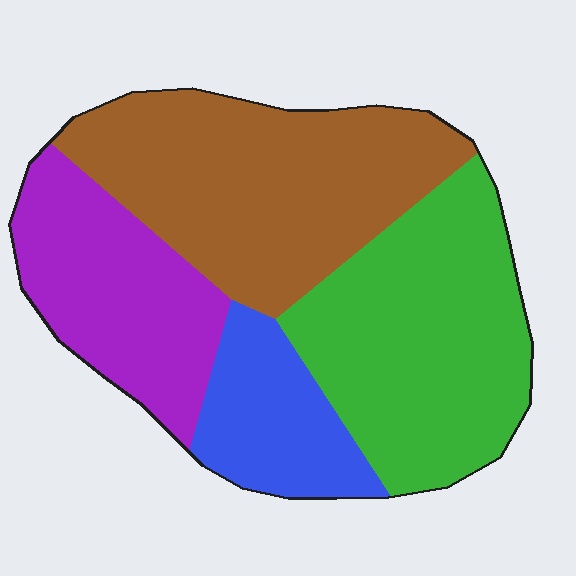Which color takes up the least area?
Blue, at roughly 15%.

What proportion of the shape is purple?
Purple takes up about one fifth (1/5) of the shape.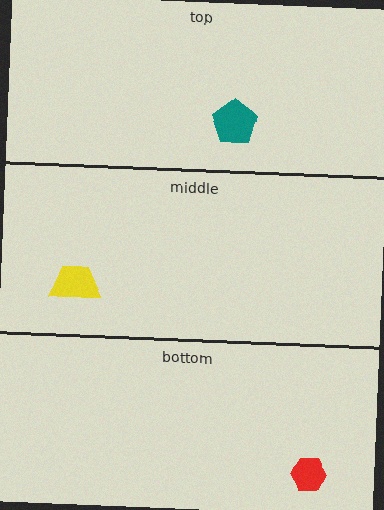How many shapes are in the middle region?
1.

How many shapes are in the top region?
1.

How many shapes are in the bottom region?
1.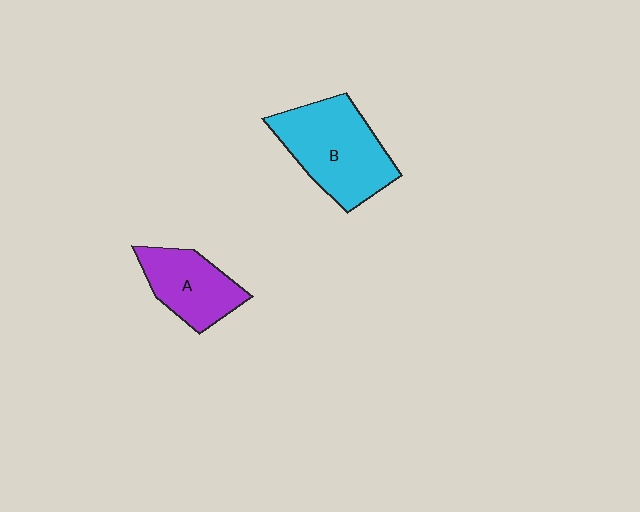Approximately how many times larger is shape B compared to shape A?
Approximately 1.5 times.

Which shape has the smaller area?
Shape A (purple).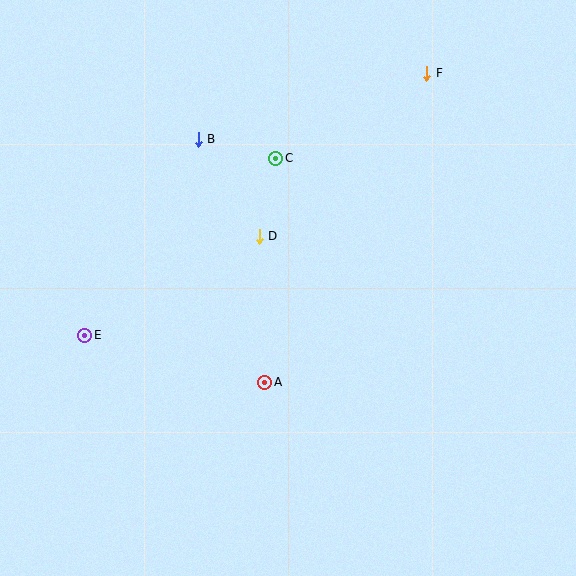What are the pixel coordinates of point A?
Point A is at (265, 382).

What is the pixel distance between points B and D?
The distance between B and D is 114 pixels.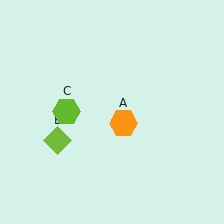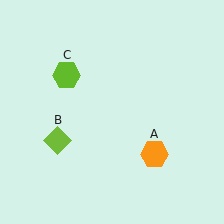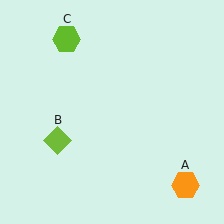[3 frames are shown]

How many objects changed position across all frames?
2 objects changed position: orange hexagon (object A), lime hexagon (object C).